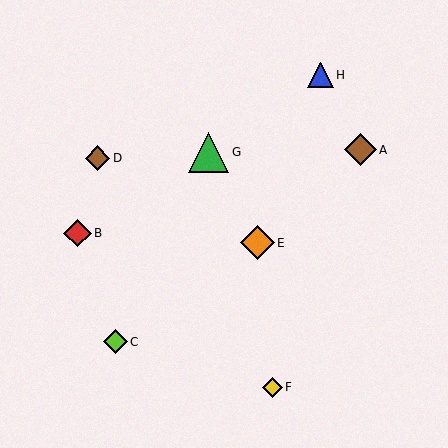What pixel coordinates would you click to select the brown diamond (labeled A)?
Click at (360, 150) to select the brown diamond A.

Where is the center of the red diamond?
The center of the red diamond is at (77, 233).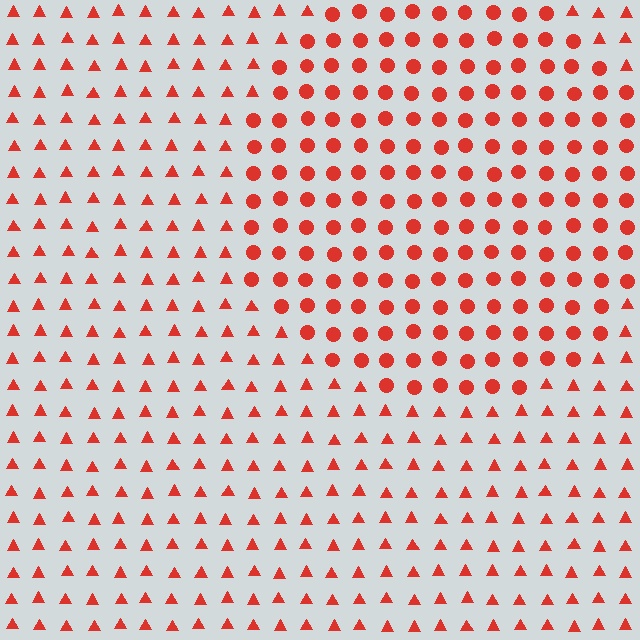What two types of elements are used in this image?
The image uses circles inside the circle region and triangles outside it.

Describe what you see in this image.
The image is filled with small red elements arranged in a uniform grid. A circle-shaped region contains circles, while the surrounding area contains triangles. The boundary is defined purely by the change in element shape.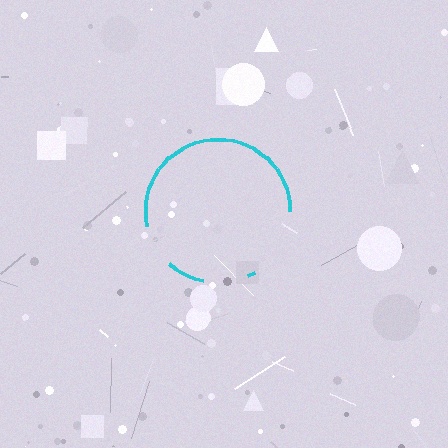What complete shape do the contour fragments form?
The contour fragments form a circle.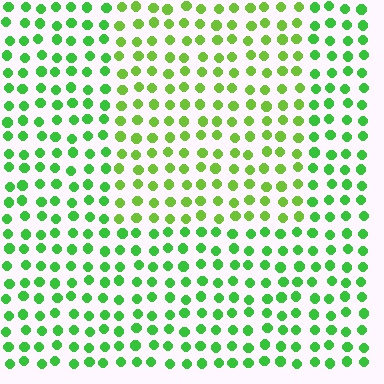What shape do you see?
I see a rectangle.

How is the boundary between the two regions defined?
The boundary is defined purely by a slight shift in hue (about 26 degrees). Spacing, size, and orientation are identical on both sides.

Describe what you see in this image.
The image is filled with small green elements in a uniform arrangement. A rectangle-shaped region is visible where the elements are tinted to a slightly different hue, forming a subtle color boundary.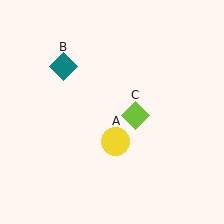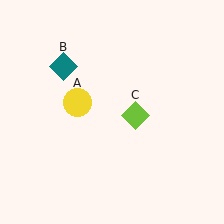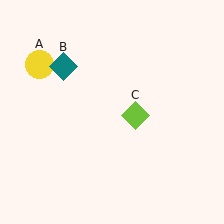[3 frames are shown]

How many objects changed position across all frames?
1 object changed position: yellow circle (object A).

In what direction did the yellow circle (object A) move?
The yellow circle (object A) moved up and to the left.